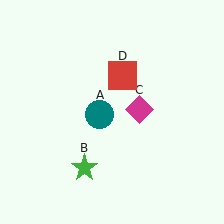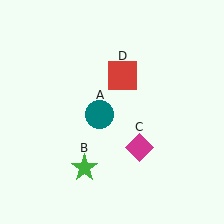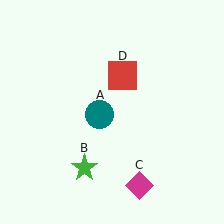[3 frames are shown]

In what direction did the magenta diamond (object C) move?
The magenta diamond (object C) moved down.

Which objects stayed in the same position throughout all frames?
Teal circle (object A) and green star (object B) and red square (object D) remained stationary.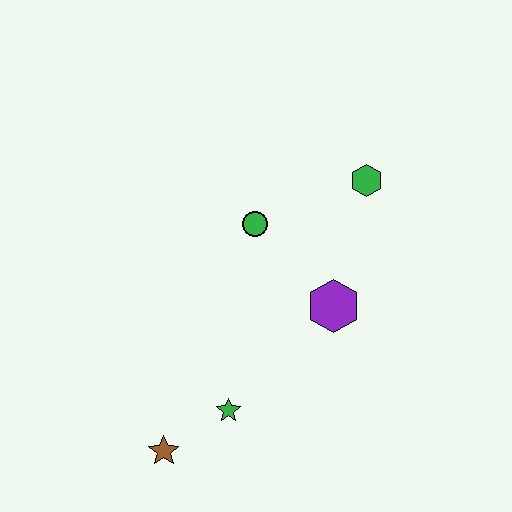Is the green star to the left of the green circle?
Yes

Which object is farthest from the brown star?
The green hexagon is farthest from the brown star.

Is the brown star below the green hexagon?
Yes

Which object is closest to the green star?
The brown star is closest to the green star.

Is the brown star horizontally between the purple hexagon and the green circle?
No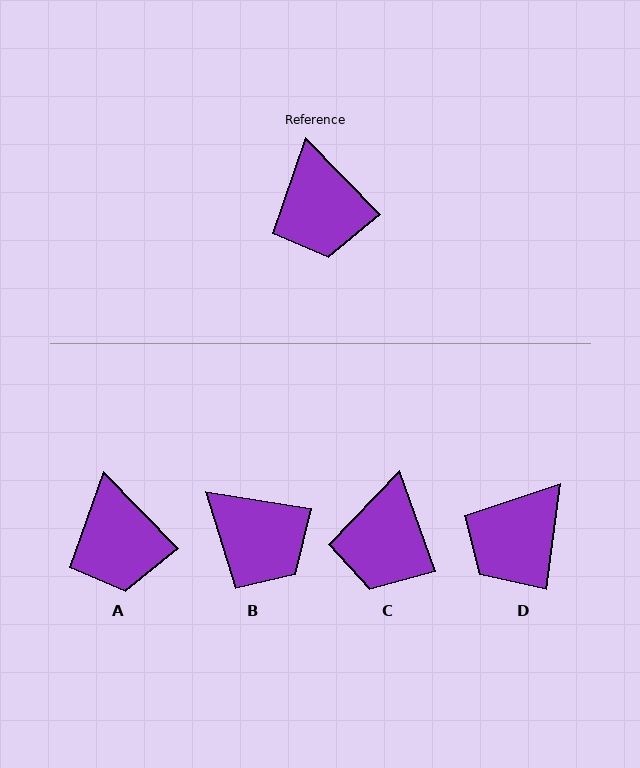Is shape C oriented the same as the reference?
No, it is off by about 24 degrees.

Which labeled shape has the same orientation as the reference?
A.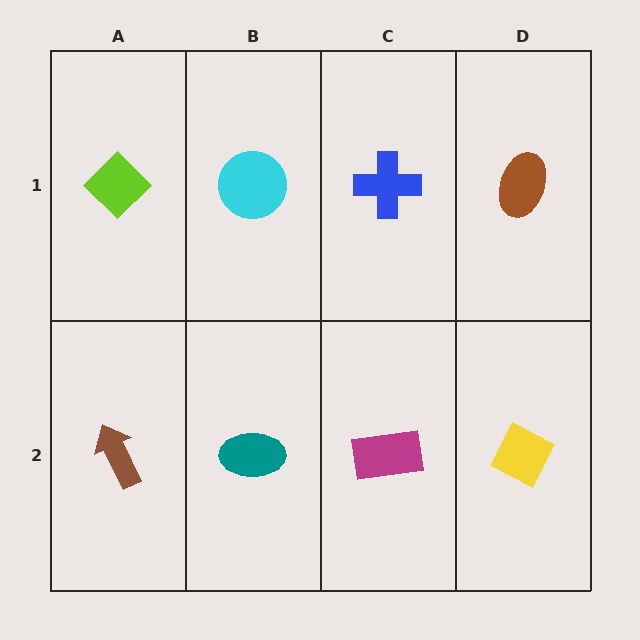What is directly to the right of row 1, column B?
A blue cross.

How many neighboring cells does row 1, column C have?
3.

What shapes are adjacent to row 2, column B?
A cyan circle (row 1, column B), a brown arrow (row 2, column A), a magenta rectangle (row 2, column C).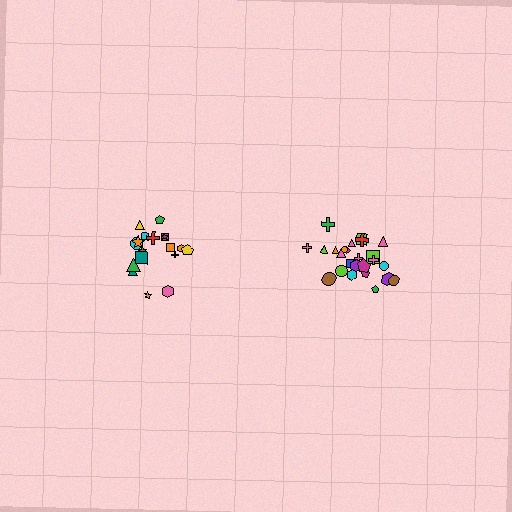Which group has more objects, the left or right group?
The right group.